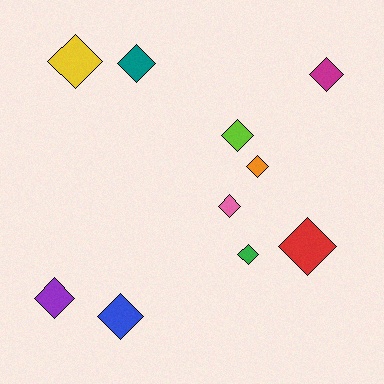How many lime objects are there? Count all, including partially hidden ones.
There is 1 lime object.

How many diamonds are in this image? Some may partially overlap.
There are 10 diamonds.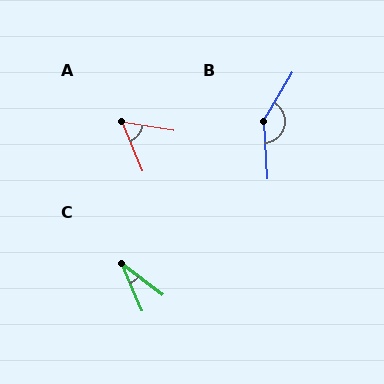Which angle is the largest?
B, at approximately 146 degrees.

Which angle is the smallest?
C, at approximately 29 degrees.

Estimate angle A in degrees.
Approximately 58 degrees.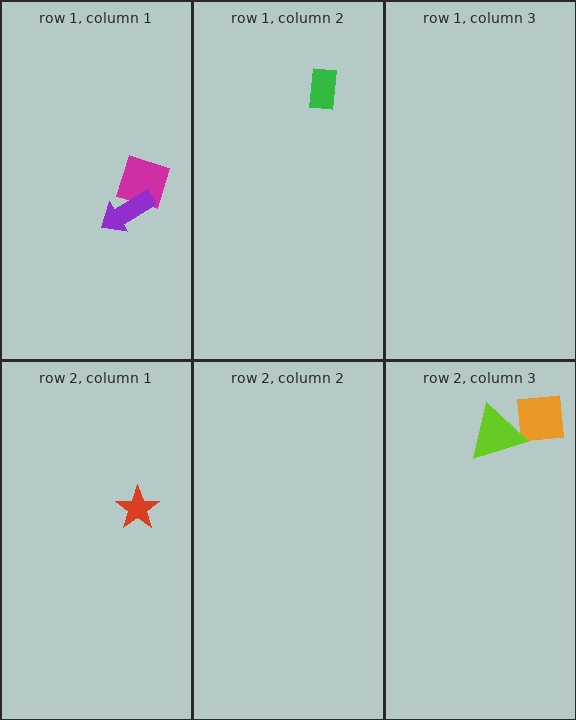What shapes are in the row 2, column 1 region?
The red star.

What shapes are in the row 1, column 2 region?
The green rectangle.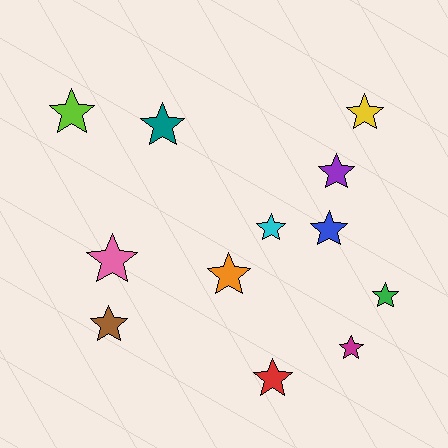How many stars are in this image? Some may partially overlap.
There are 12 stars.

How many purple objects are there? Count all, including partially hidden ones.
There is 1 purple object.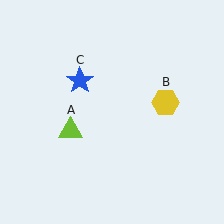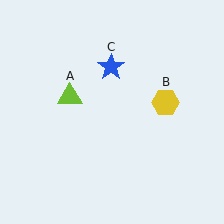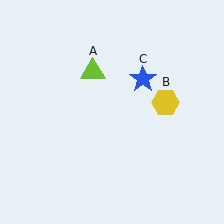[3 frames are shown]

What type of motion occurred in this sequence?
The lime triangle (object A), blue star (object C) rotated clockwise around the center of the scene.